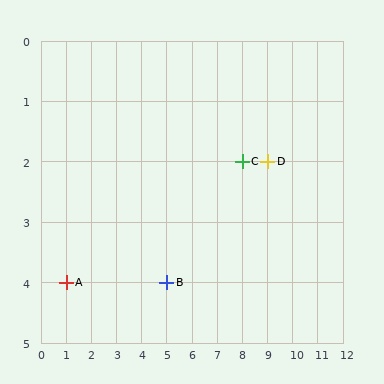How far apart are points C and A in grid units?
Points C and A are 7 columns and 2 rows apart (about 7.3 grid units diagonally).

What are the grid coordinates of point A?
Point A is at grid coordinates (1, 4).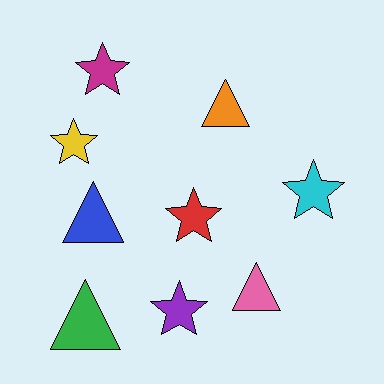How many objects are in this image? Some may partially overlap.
There are 9 objects.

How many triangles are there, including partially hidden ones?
There are 4 triangles.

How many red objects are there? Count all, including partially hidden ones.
There is 1 red object.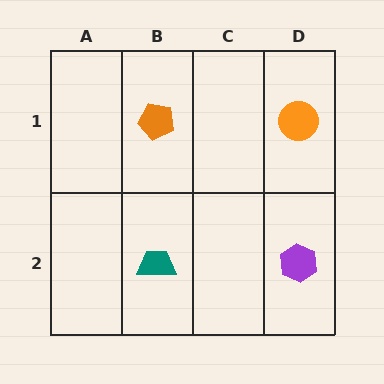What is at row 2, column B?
A teal trapezoid.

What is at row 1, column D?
An orange circle.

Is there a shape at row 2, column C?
No, that cell is empty.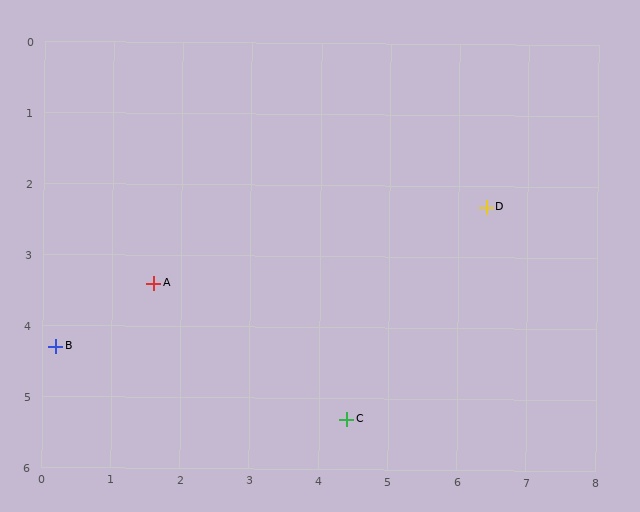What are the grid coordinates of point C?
Point C is at approximately (4.4, 5.3).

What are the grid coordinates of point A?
Point A is at approximately (1.6, 3.4).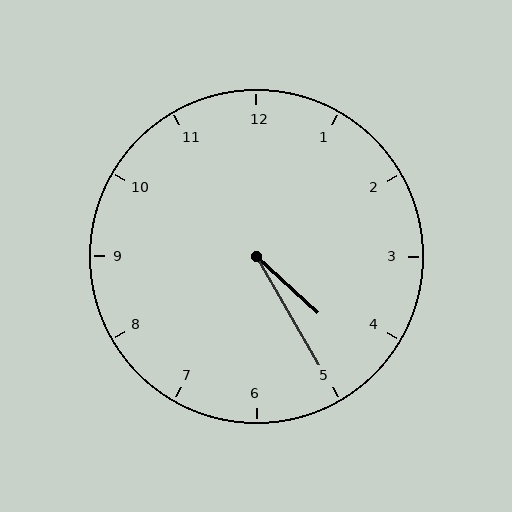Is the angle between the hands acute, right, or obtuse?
It is acute.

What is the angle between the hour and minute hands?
Approximately 18 degrees.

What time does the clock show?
4:25.